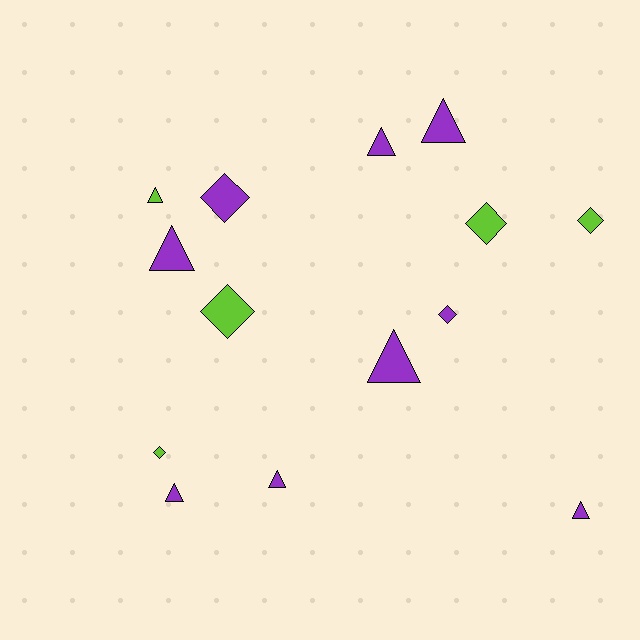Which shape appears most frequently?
Triangle, with 8 objects.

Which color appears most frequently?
Purple, with 9 objects.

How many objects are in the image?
There are 14 objects.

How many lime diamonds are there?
There are 4 lime diamonds.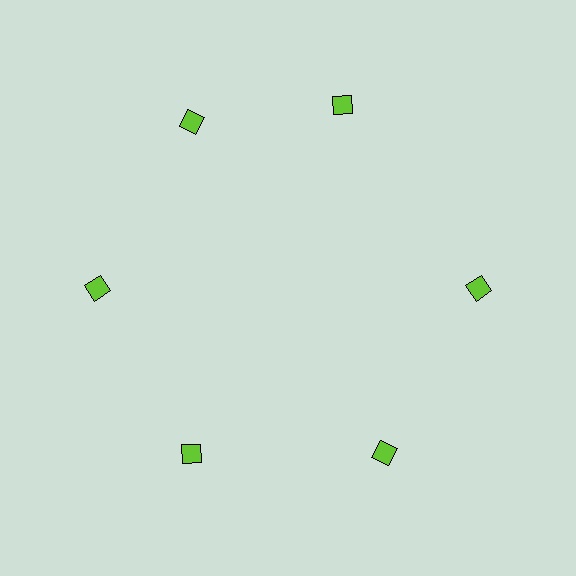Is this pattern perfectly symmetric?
No. The 6 lime diamonds are arranged in a ring, but one element near the 1 o'clock position is rotated out of alignment along the ring, breaking the 6-fold rotational symmetry.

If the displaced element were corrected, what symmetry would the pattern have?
It would have 6-fold rotational symmetry — the pattern would map onto itself every 60 degrees.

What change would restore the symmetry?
The symmetry would be restored by rotating it back into even spacing with its neighbors so that all 6 diamonds sit at equal angles and equal distance from the center.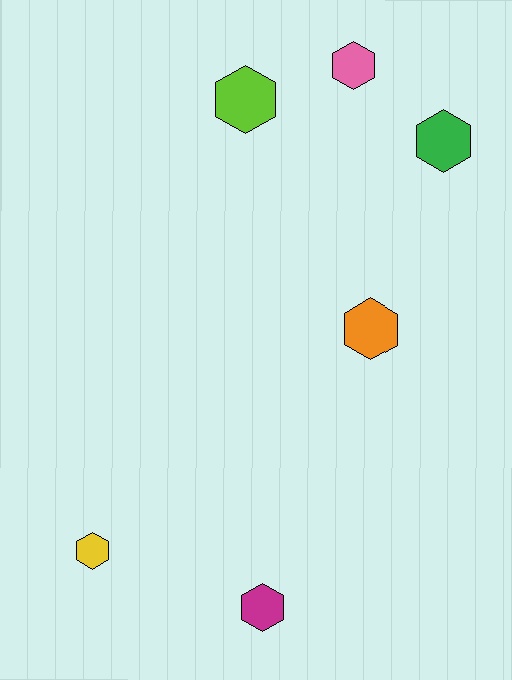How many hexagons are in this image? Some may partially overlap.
There are 6 hexagons.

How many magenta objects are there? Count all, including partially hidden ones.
There is 1 magenta object.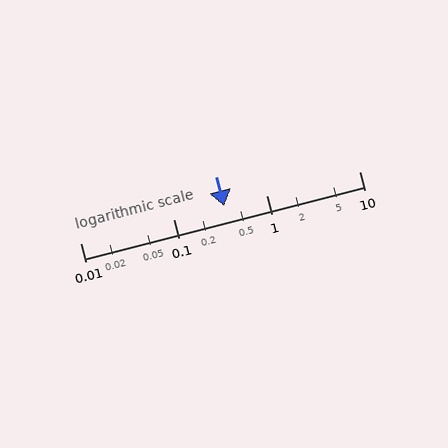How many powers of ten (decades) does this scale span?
The scale spans 3 decades, from 0.01 to 10.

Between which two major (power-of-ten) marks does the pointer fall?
The pointer is between 0.1 and 1.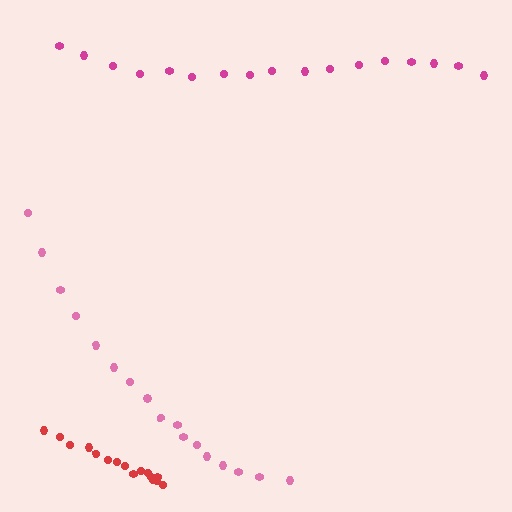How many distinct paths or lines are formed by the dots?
There are 3 distinct paths.